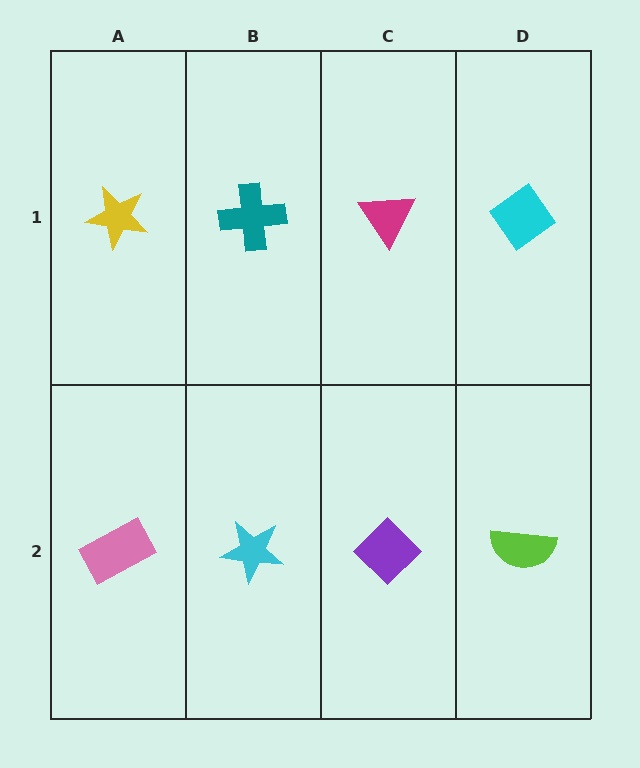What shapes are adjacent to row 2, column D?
A cyan diamond (row 1, column D), a purple diamond (row 2, column C).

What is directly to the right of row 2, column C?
A lime semicircle.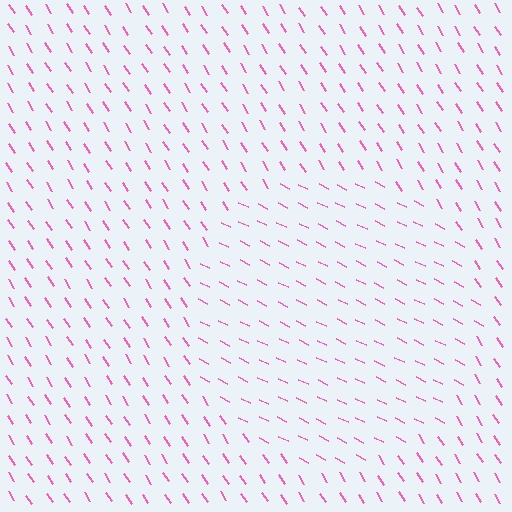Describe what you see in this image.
The image is filled with small pink line segments. A circle region in the image has lines oriented differently from the surrounding lines, creating a visible texture boundary.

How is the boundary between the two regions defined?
The boundary is defined purely by a change in line orientation (approximately 30 degrees difference). All lines are the same color and thickness.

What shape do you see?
I see a circle.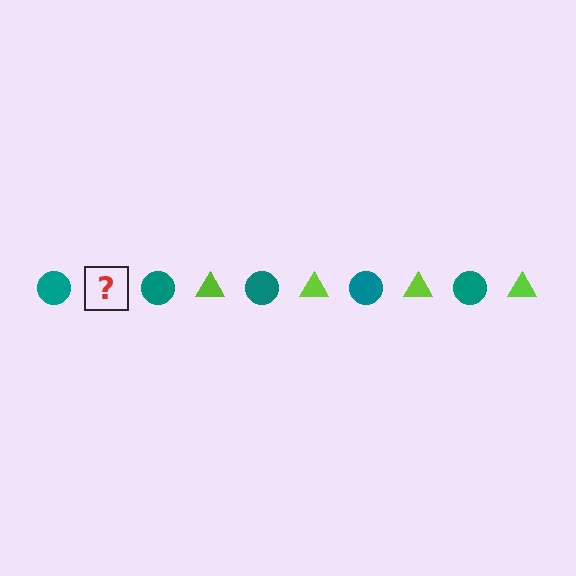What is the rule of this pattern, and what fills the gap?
The rule is that the pattern alternates between teal circle and lime triangle. The gap should be filled with a lime triangle.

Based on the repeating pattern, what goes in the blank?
The blank should be a lime triangle.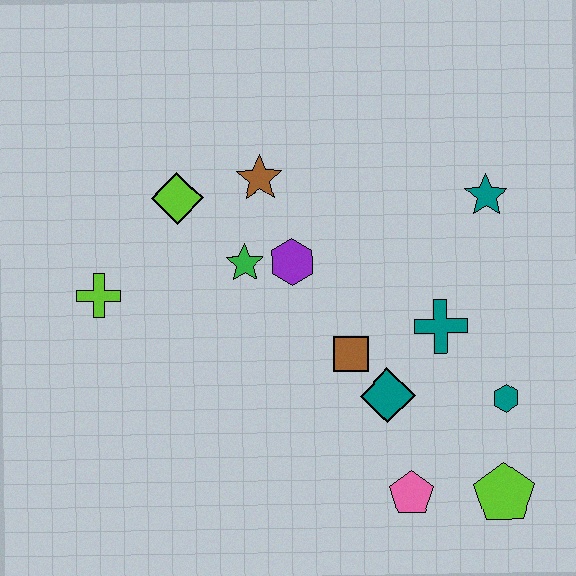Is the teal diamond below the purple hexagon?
Yes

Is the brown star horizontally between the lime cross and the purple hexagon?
Yes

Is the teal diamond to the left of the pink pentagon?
Yes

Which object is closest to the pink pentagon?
The lime pentagon is closest to the pink pentagon.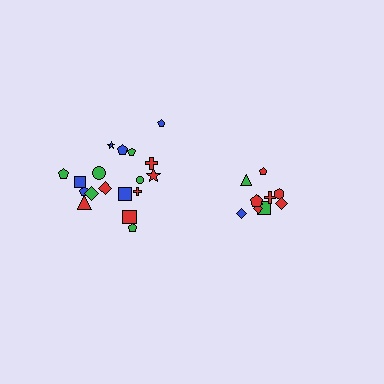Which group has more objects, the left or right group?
The left group.